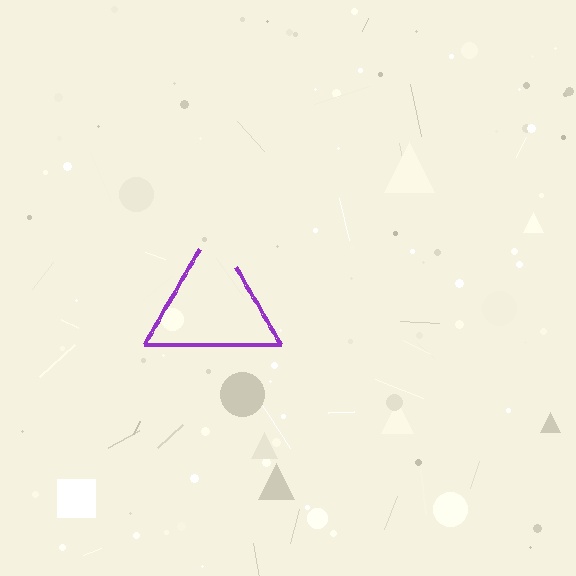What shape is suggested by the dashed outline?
The dashed outline suggests a triangle.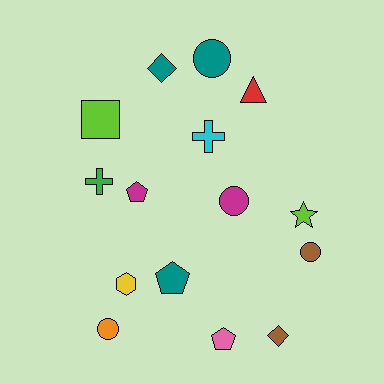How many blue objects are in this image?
There are no blue objects.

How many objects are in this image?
There are 15 objects.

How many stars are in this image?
There is 1 star.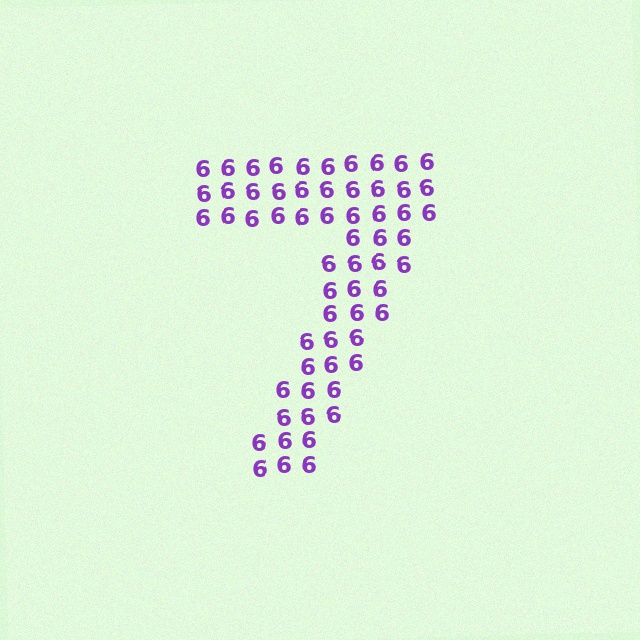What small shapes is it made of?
It is made of small digit 6's.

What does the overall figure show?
The overall figure shows the digit 7.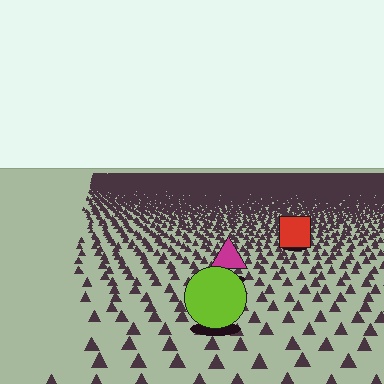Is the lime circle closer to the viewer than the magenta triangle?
Yes. The lime circle is closer — you can tell from the texture gradient: the ground texture is coarser near it.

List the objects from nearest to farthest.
From nearest to farthest: the lime circle, the magenta triangle, the red square.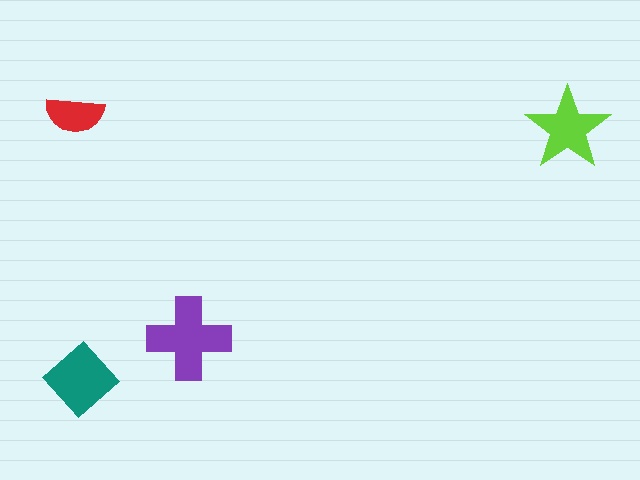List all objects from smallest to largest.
The red semicircle, the lime star, the teal diamond, the purple cross.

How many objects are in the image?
There are 4 objects in the image.